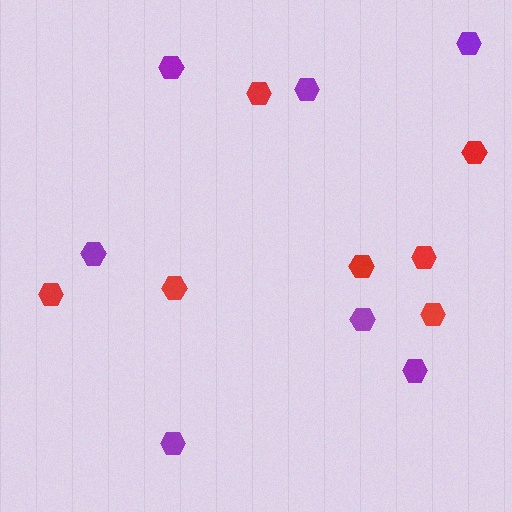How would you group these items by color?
There are 2 groups: one group of red hexagons (7) and one group of purple hexagons (7).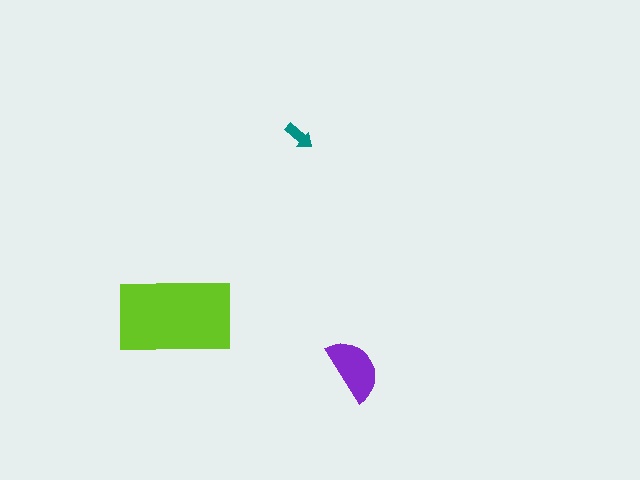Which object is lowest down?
The purple semicircle is bottommost.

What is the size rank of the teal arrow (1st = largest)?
3rd.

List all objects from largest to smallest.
The lime rectangle, the purple semicircle, the teal arrow.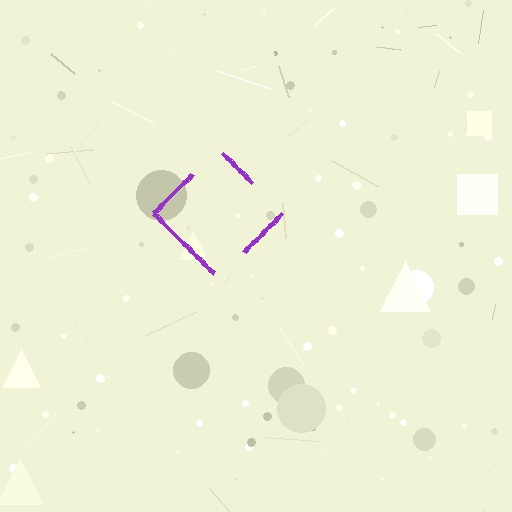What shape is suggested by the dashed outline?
The dashed outline suggests a diamond.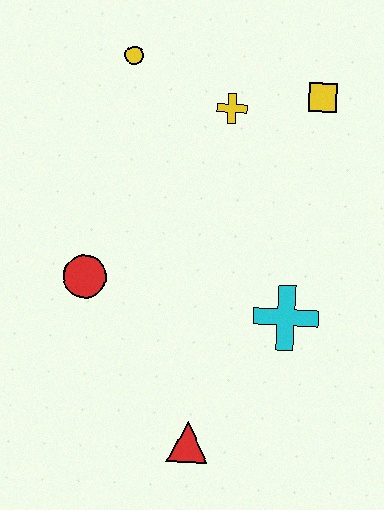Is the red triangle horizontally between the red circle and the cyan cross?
Yes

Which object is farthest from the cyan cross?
The yellow circle is farthest from the cyan cross.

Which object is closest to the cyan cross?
The red triangle is closest to the cyan cross.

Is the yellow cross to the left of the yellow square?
Yes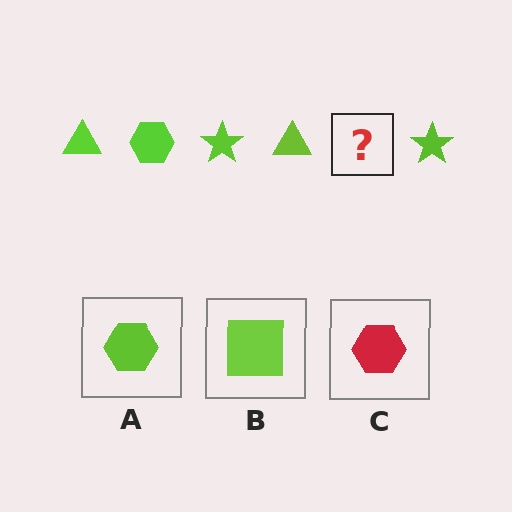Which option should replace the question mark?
Option A.